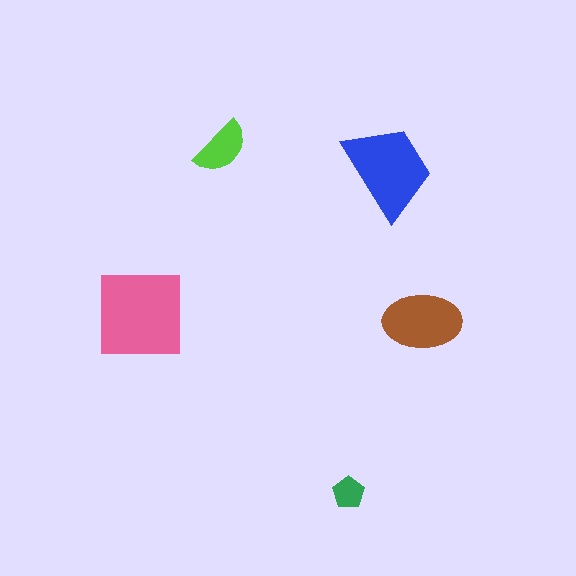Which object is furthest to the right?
The brown ellipse is rightmost.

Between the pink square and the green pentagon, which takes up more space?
The pink square.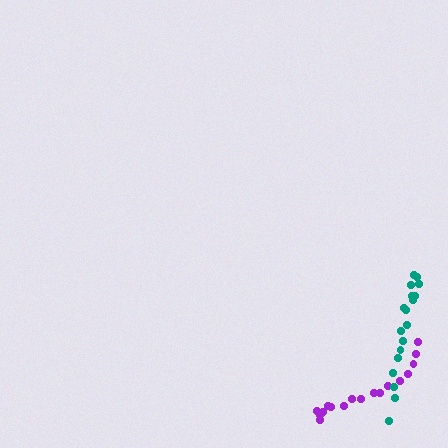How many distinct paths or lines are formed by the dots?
There are 2 distinct paths.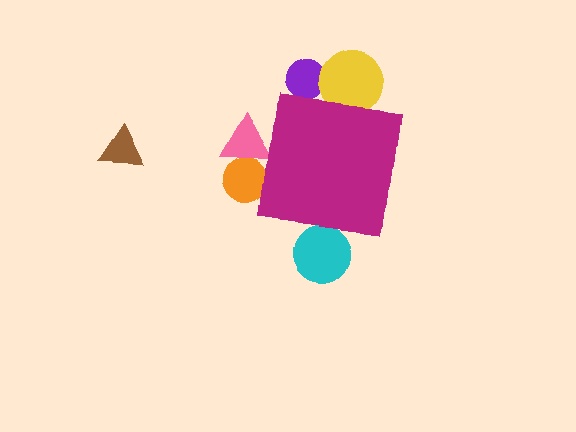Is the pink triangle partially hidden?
Yes, the pink triangle is partially hidden behind the magenta square.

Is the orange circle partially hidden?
Yes, the orange circle is partially hidden behind the magenta square.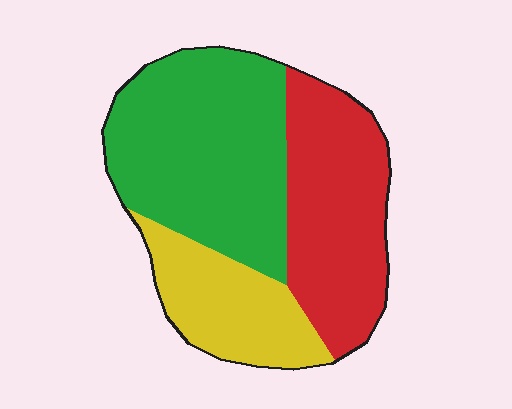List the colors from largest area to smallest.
From largest to smallest: green, red, yellow.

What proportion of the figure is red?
Red takes up about one third (1/3) of the figure.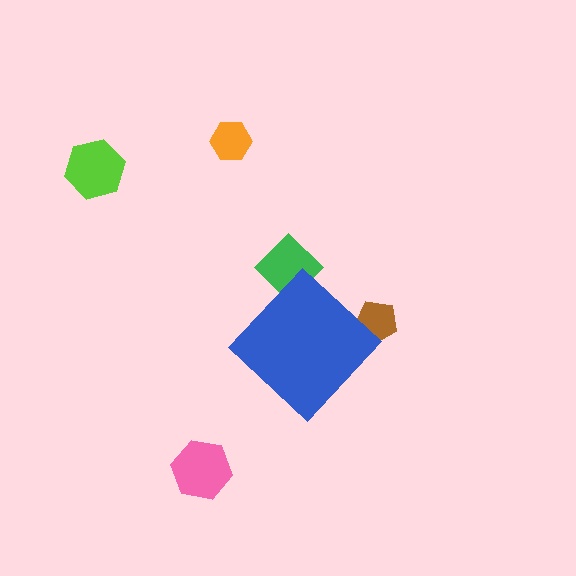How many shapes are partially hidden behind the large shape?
2 shapes are partially hidden.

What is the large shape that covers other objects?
A blue diamond.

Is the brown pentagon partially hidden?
Yes, the brown pentagon is partially hidden behind the blue diamond.